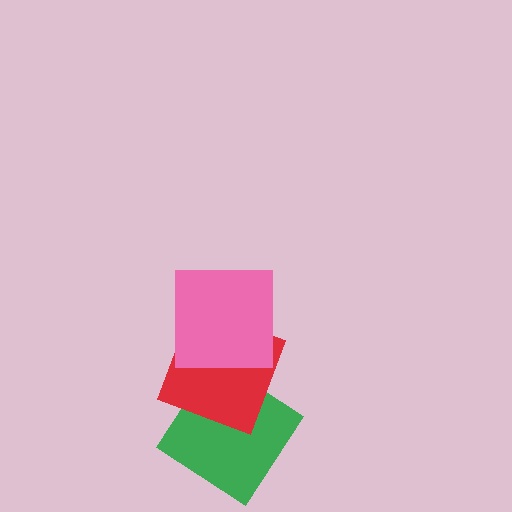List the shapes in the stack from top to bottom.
From top to bottom: the pink square, the red square, the green diamond.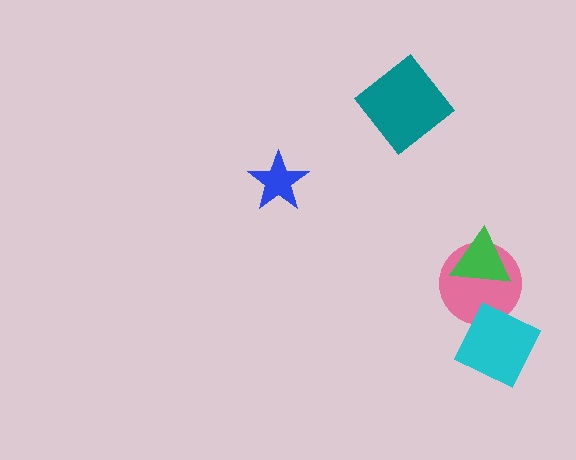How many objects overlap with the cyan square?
1 object overlaps with the cyan square.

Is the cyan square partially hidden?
No, no other shape covers it.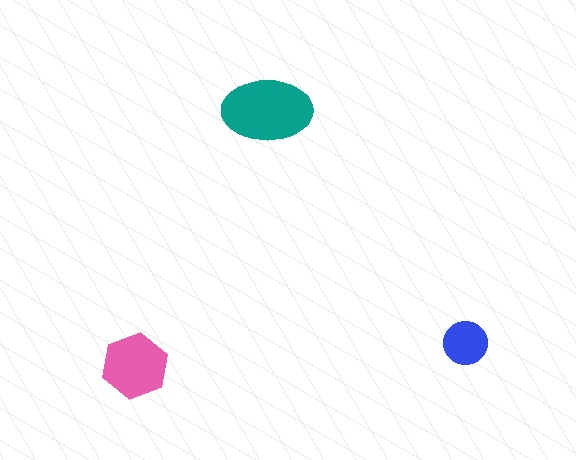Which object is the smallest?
The blue circle.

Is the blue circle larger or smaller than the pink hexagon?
Smaller.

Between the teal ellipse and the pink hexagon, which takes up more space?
The teal ellipse.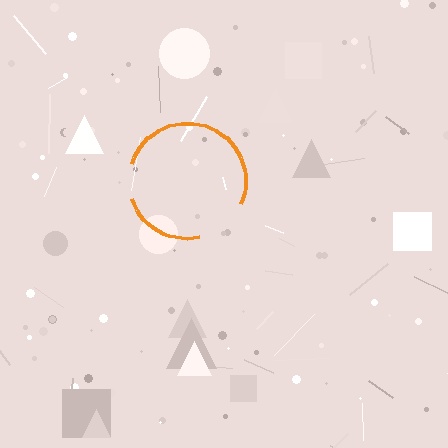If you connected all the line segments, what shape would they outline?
They would outline a circle.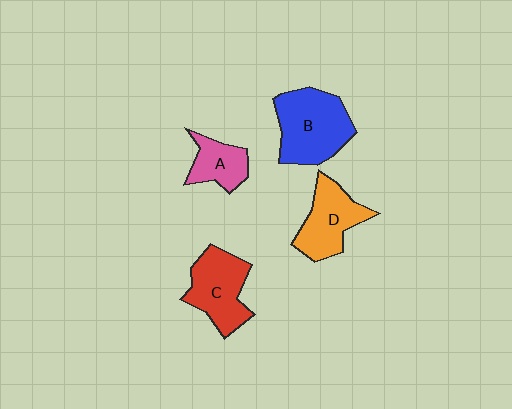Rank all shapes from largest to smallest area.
From largest to smallest: B (blue), C (red), D (orange), A (pink).